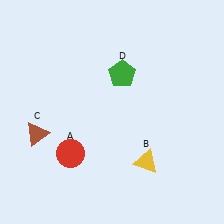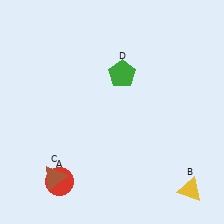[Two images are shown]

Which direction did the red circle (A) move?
The red circle (A) moved down.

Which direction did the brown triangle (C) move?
The brown triangle (C) moved down.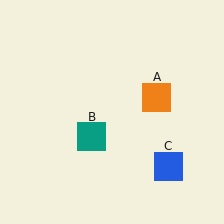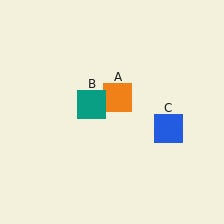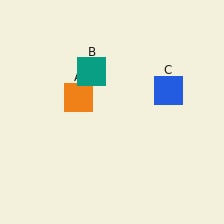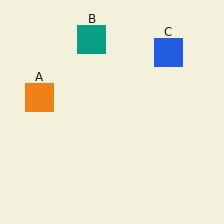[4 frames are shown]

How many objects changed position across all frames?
3 objects changed position: orange square (object A), teal square (object B), blue square (object C).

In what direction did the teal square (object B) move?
The teal square (object B) moved up.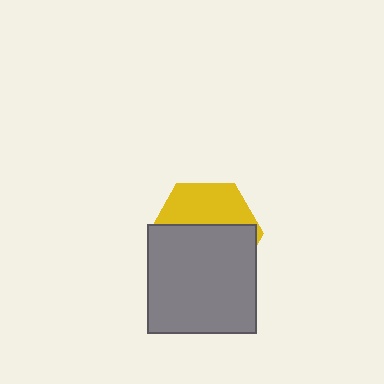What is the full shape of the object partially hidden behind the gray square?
The partially hidden object is a yellow hexagon.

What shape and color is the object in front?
The object in front is a gray square.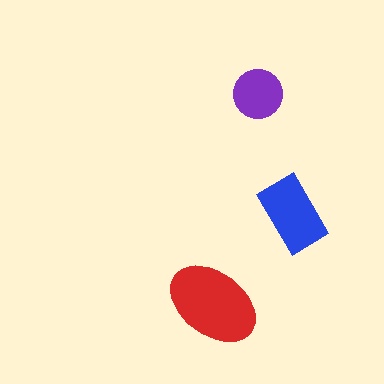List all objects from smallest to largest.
The purple circle, the blue rectangle, the red ellipse.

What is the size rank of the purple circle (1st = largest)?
3rd.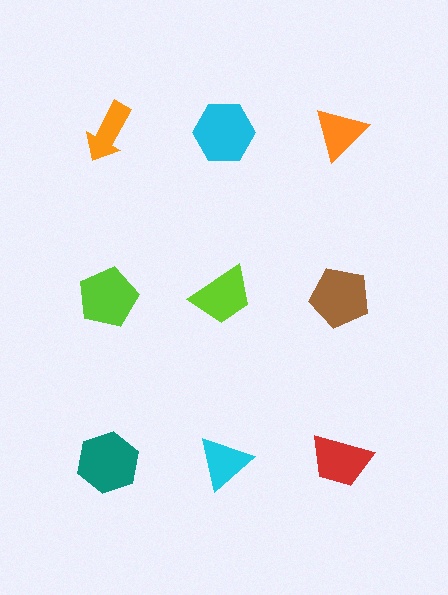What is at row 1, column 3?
An orange triangle.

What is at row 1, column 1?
An orange arrow.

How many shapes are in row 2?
3 shapes.